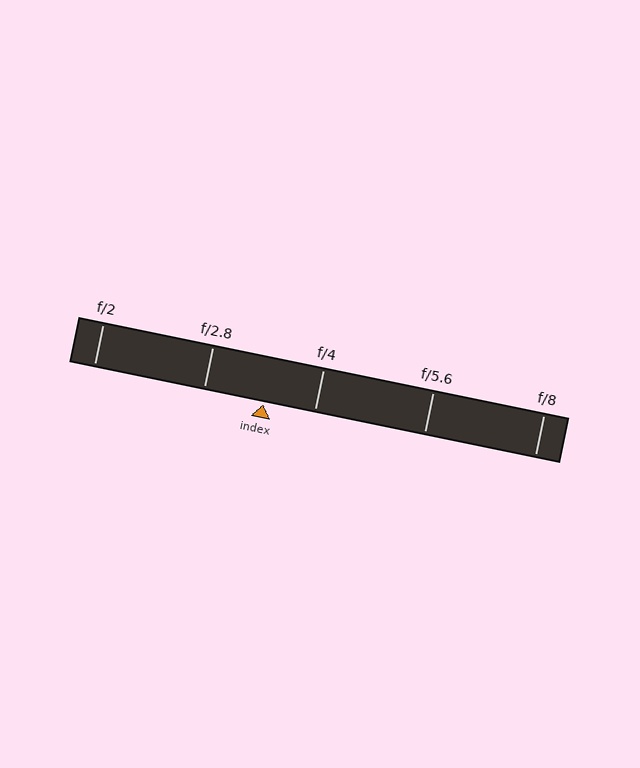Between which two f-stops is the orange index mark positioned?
The index mark is between f/2.8 and f/4.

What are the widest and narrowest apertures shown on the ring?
The widest aperture shown is f/2 and the narrowest is f/8.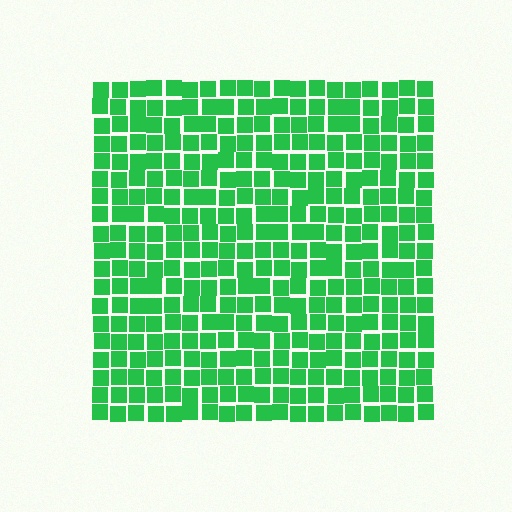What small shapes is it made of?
It is made of small squares.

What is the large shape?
The large shape is a square.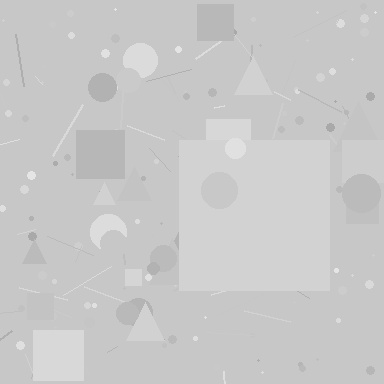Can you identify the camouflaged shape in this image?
The camouflaged shape is a square.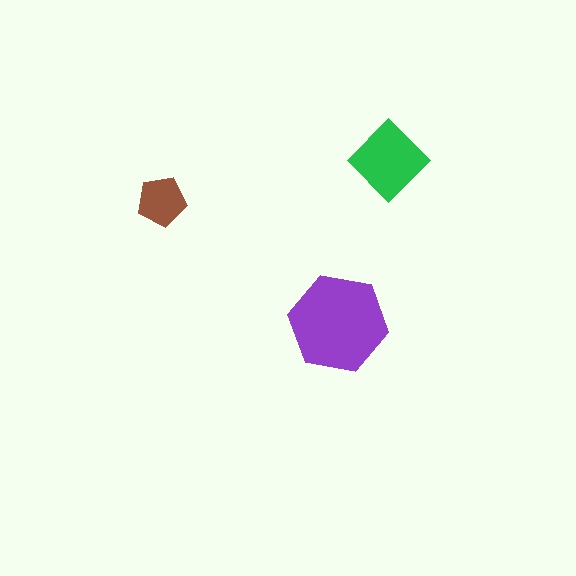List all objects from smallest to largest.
The brown pentagon, the green diamond, the purple hexagon.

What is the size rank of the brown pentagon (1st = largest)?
3rd.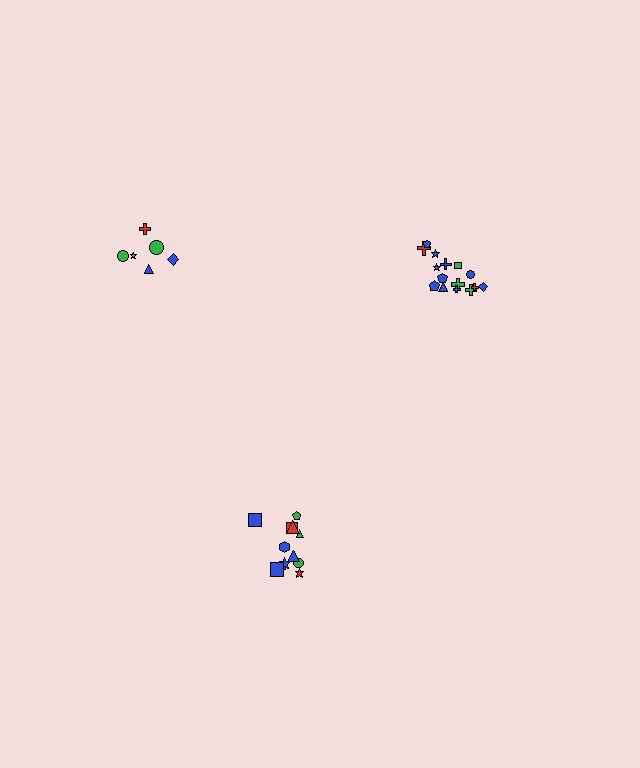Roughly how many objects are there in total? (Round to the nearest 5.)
Roughly 35 objects in total.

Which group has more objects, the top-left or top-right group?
The top-right group.